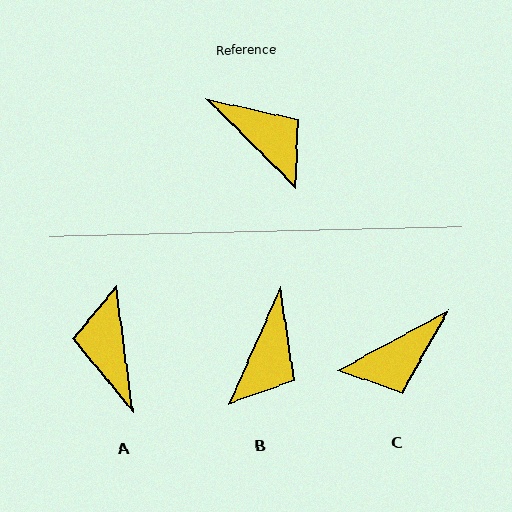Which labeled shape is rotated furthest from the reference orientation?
A, about 142 degrees away.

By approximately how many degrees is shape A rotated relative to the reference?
Approximately 142 degrees counter-clockwise.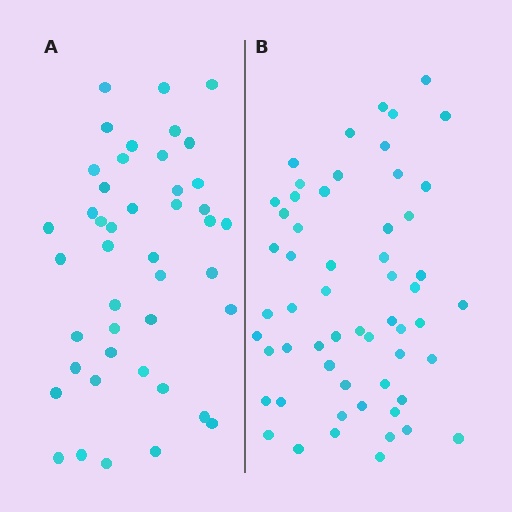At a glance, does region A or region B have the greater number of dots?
Region B (the right region) has more dots.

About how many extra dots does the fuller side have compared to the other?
Region B has approximately 15 more dots than region A.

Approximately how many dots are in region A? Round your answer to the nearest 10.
About 40 dots. (The exact count is 44, which rounds to 40.)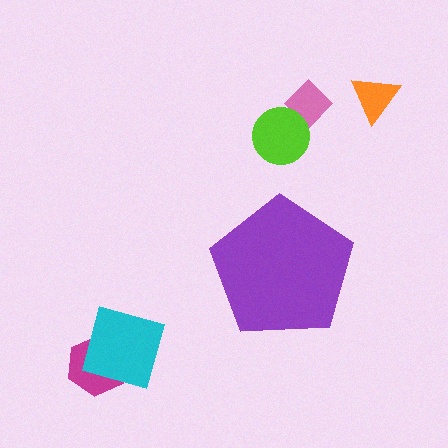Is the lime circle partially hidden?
No, the lime circle is fully visible.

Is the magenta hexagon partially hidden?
No, the magenta hexagon is fully visible.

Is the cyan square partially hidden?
No, the cyan square is fully visible.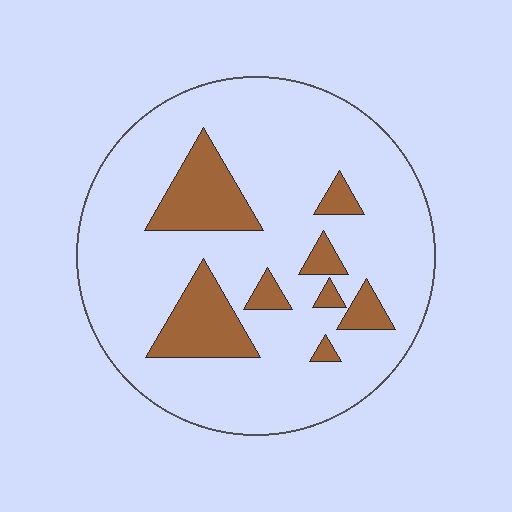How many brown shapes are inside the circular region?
8.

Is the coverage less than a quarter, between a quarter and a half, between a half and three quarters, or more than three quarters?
Less than a quarter.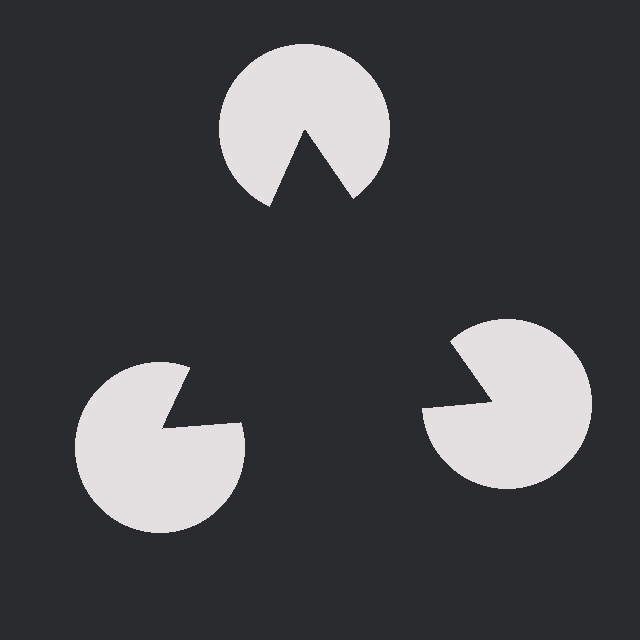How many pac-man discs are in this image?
There are 3 — one at each vertex of the illusory triangle.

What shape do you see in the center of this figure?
An illusory triangle — its edges are inferred from the aligned wedge cuts in the pac-man discs, not physically drawn.